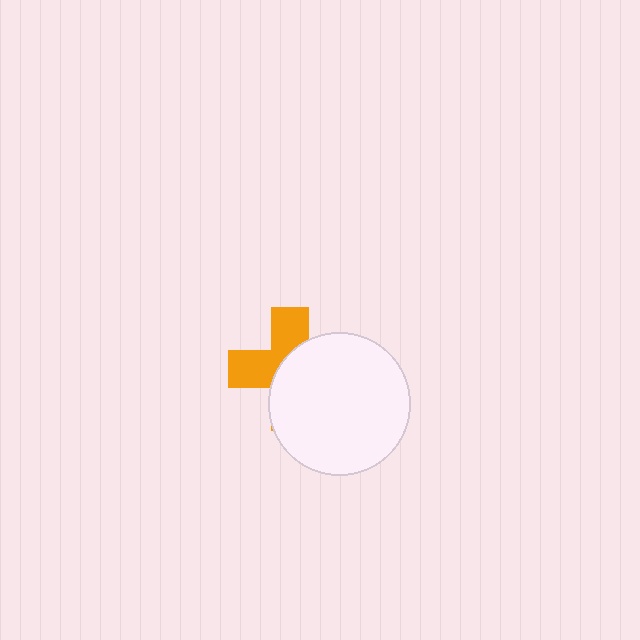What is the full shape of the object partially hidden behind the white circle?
The partially hidden object is an orange cross.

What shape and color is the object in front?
The object in front is a white circle.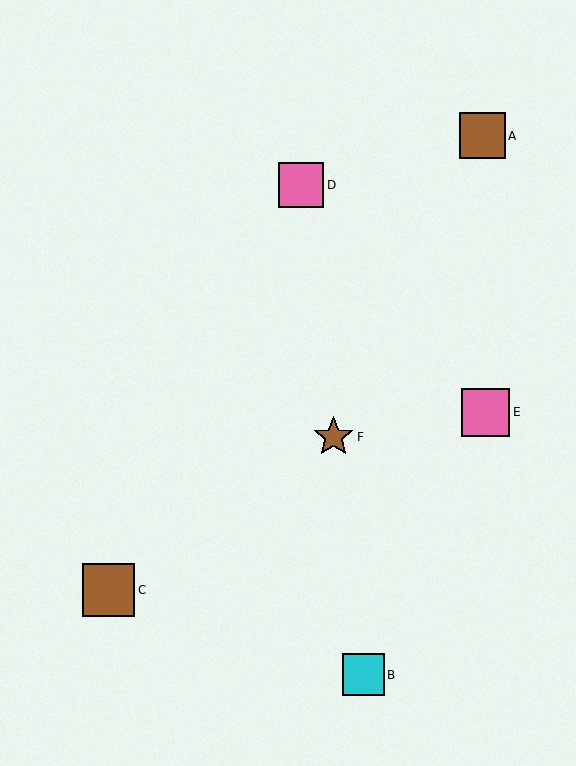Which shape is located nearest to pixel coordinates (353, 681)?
The cyan square (labeled B) at (363, 675) is nearest to that location.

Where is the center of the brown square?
The center of the brown square is at (482, 136).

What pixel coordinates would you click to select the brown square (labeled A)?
Click at (482, 136) to select the brown square A.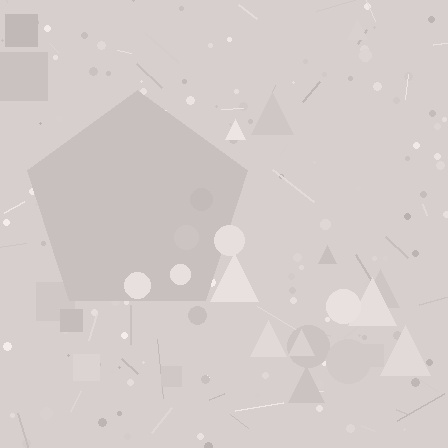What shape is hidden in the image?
A pentagon is hidden in the image.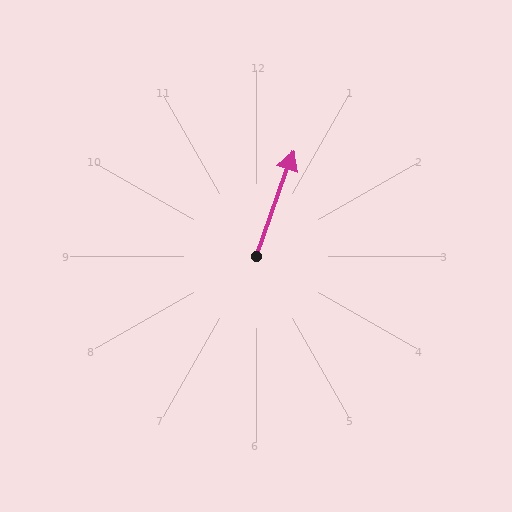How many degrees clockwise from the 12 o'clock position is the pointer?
Approximately 20 degrees.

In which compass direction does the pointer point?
North.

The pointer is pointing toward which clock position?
Roughly 1 o'clock.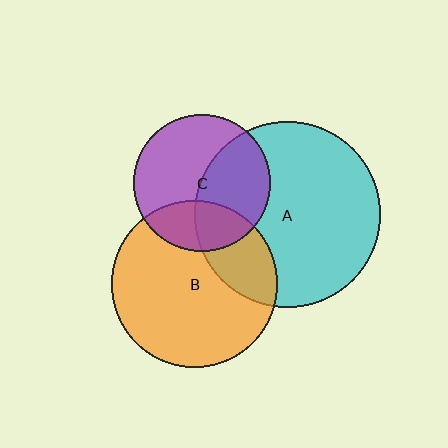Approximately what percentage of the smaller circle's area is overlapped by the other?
Approximately 25%.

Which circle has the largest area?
Circle A (cyan).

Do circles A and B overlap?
Yes.